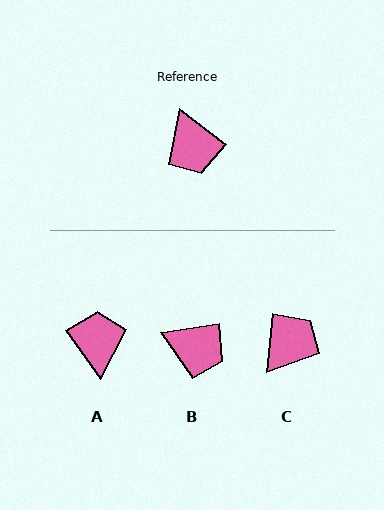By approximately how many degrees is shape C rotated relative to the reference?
Approximately 121 degrees counter-clockwise.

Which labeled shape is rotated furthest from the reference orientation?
A, about 163 degrees away.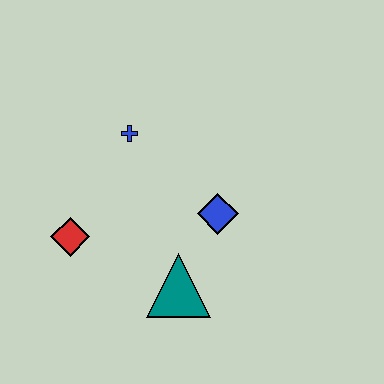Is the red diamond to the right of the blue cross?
No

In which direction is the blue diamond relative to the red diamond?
The blue diamond is to the right of the red diamond.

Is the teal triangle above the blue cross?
No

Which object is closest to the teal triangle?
The blue diamond is closest to the teal triangle.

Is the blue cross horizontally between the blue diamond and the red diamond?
Yes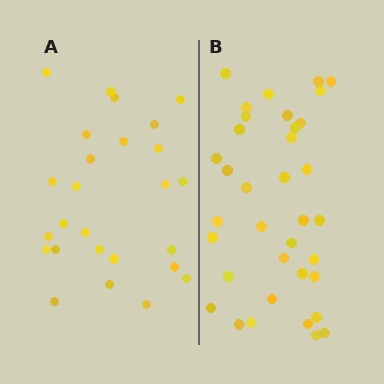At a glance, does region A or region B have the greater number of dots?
Region B (the right region) has more dots.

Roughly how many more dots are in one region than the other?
Region B has roughly 10 or so more dots than region A.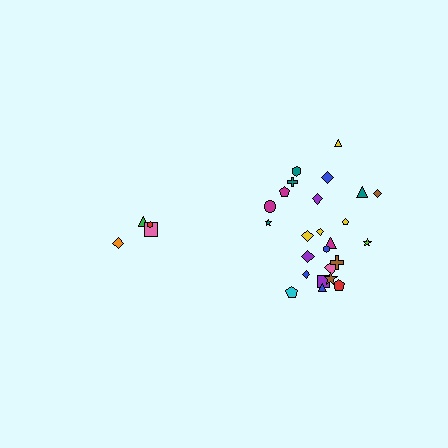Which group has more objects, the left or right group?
The right group.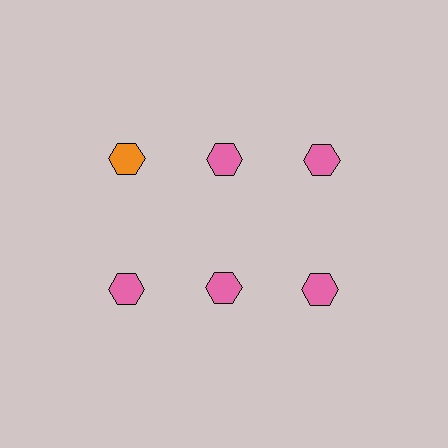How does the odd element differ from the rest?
It has a different color: orange instead of pink.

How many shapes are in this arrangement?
There are 6 shapes arranged in a grid pattern.